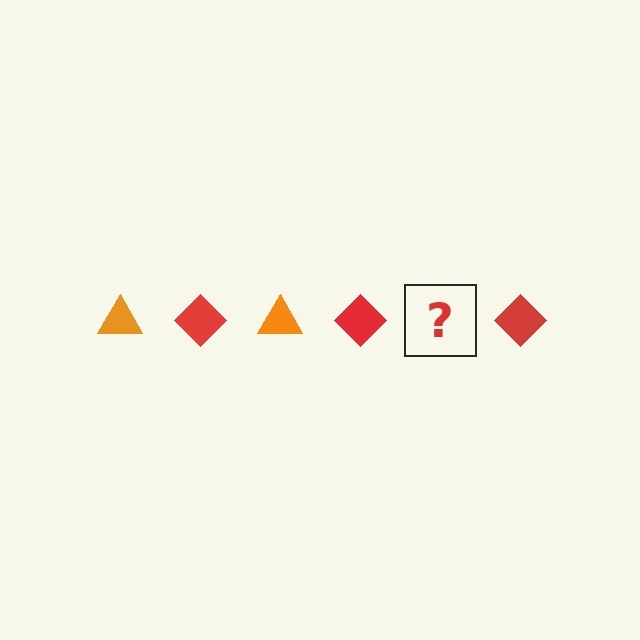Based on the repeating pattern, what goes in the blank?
The blank should be an orange triangle.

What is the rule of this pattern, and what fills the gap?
The rule is that the pattern alternates between orange triangle and red diamond. The gap should be filled with an orange triangle.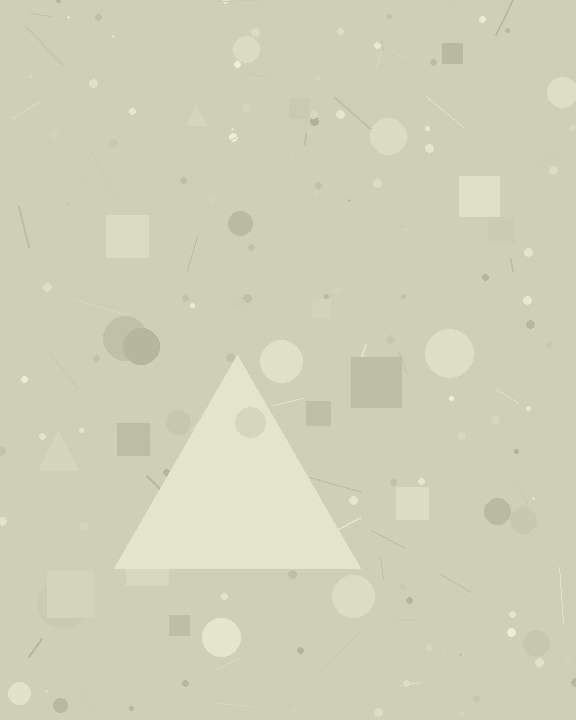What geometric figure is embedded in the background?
A triangle is embedded in the background.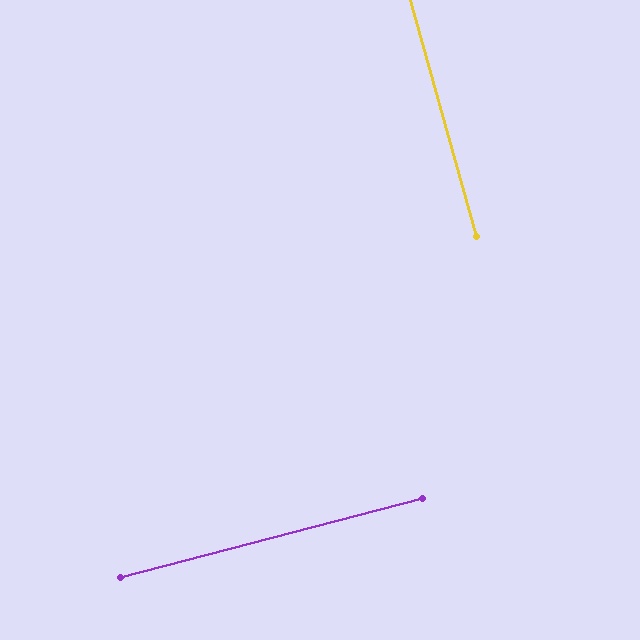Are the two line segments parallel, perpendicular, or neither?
Perpendicular — they meet at approximately 89°.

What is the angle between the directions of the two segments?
Approximately 89 degrees.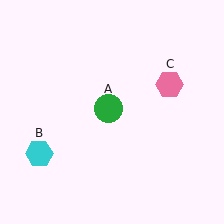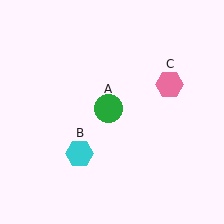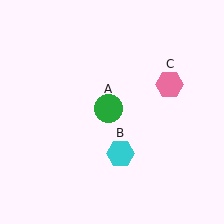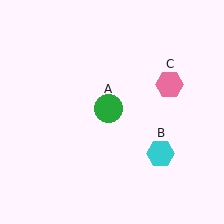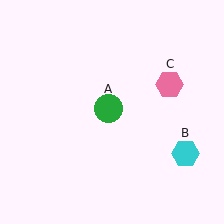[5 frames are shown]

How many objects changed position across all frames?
1 object changed position: cyan hexagon (object B).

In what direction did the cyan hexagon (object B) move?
The cyan hexagon (object B) moved right.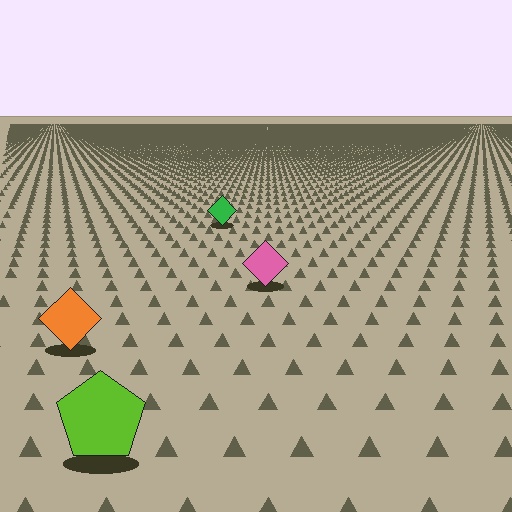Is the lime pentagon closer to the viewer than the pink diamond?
Yes. The lime pentagon is closer — you can tell from the texture gradient: the ground texture is coarser near it.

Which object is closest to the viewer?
The lime pentagon is closest. The texture marks near it are larger and more spread out.